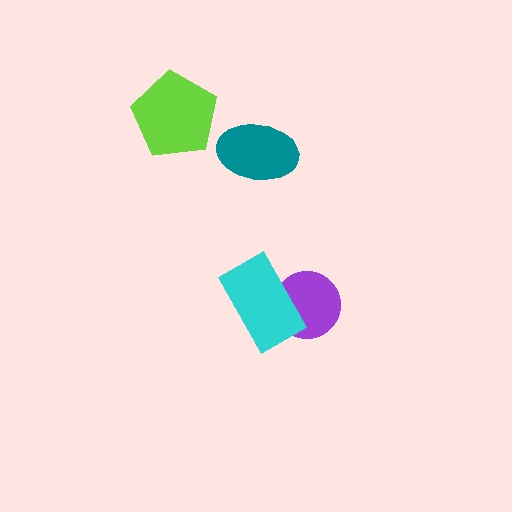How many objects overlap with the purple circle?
1 object overlaps with the purple circle.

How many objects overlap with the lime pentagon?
0 objects overlap with the lime pentagon.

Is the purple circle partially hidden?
Yes, it is partially covered by another shape.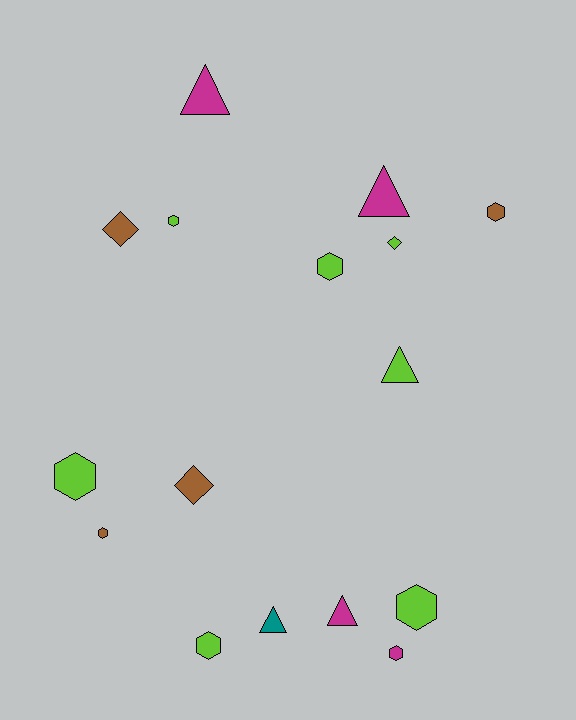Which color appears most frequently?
Lime, with 7 objects.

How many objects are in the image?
There are 16 objects.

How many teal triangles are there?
There is 1 teal triangle.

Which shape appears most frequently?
Hexagon, with 8 objects.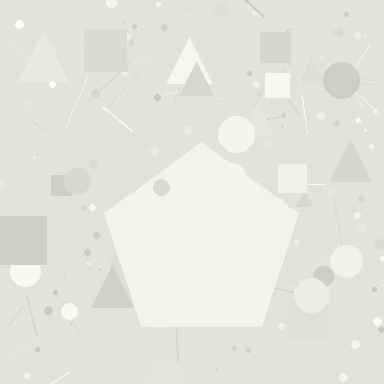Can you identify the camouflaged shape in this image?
The camouflaged shape is a pentagon.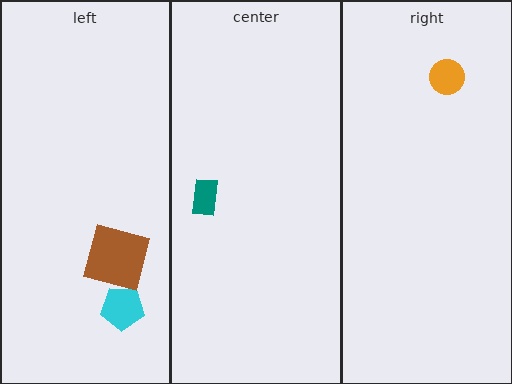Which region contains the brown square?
The left region.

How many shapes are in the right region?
1.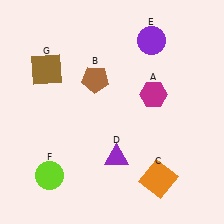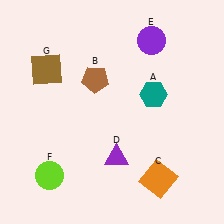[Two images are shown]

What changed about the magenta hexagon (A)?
In Image 1, A is magenta. In Image 2, it changed to teal.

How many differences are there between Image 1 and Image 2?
There is 1 difference between the two images.